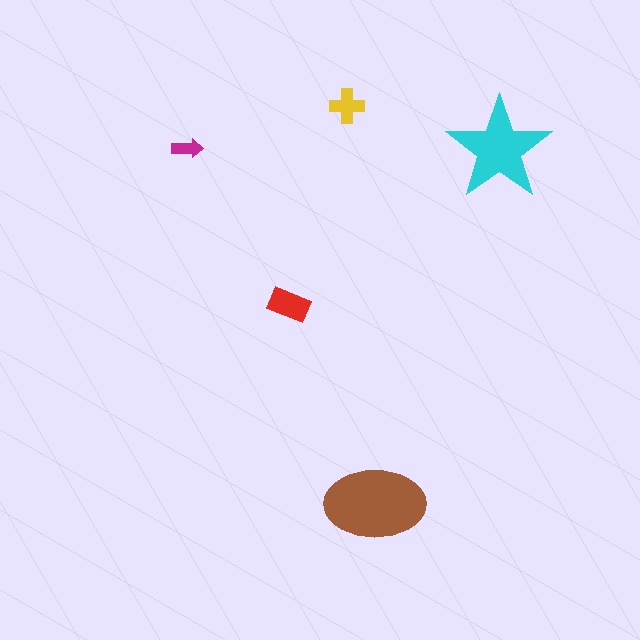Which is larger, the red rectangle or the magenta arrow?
The red rectangle.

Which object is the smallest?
The magenta arrow.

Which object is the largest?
The brown ellipse.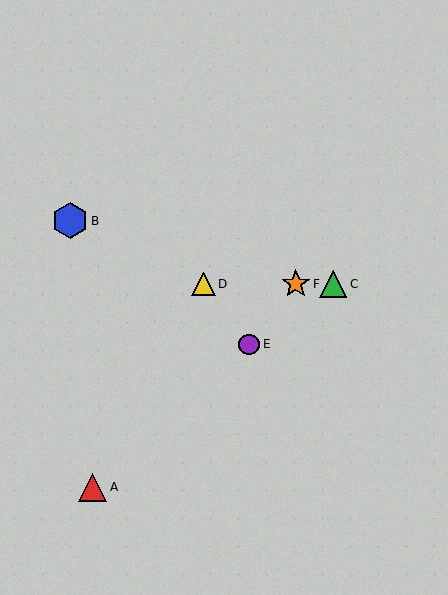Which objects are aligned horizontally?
Objects C, D, F are aligned horizontally.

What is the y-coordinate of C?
Object C is at y≈284.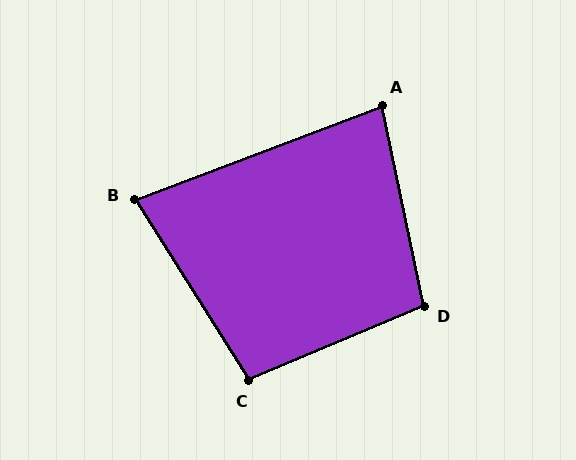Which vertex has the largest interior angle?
D, at approximately 101 degrees.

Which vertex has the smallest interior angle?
B, at approximately 79 degrees.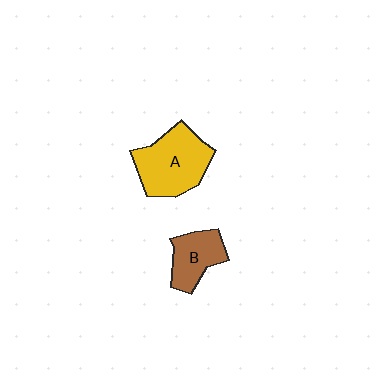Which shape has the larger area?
Shape A (yellow).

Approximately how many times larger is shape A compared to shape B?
Approximately 1.6 times.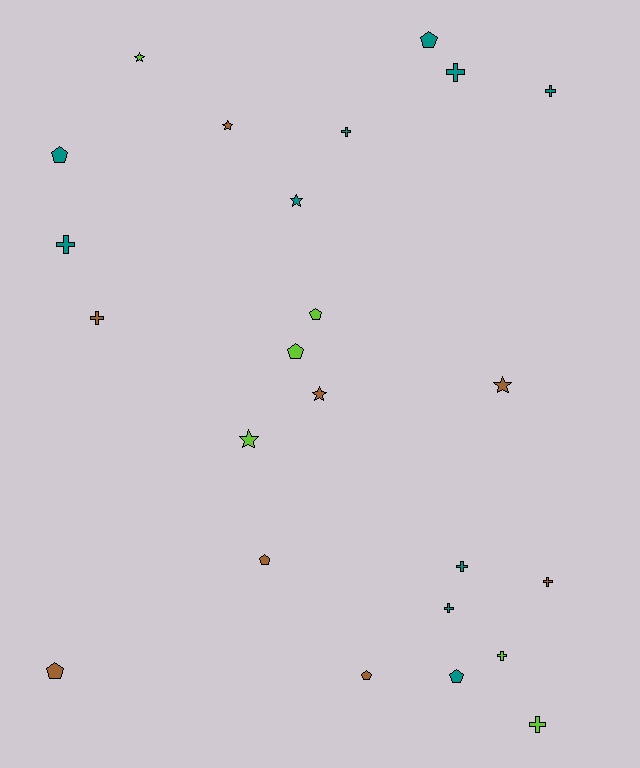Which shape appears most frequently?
Cross, with 10 objects.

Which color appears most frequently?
Teal, with 10 objects.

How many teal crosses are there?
There are 6 teal crosses.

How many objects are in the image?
There are 24 objects.